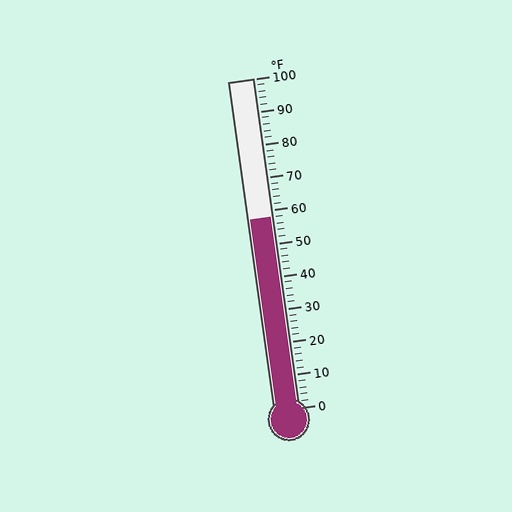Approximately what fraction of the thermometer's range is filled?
The thermometer is filled to approximately 60% of its range.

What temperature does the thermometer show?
The thermometer shows approximately 58°F.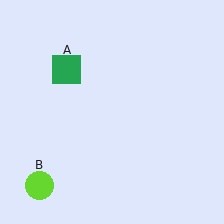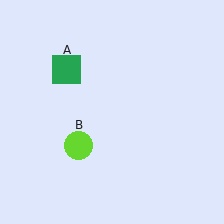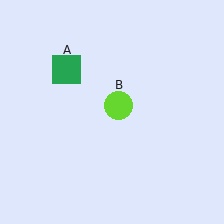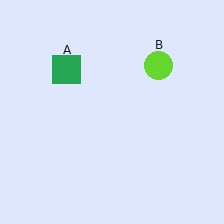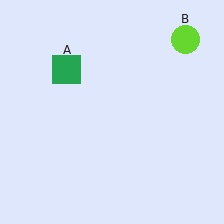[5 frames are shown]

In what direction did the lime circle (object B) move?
The lime circle (object B) moved up and to the right.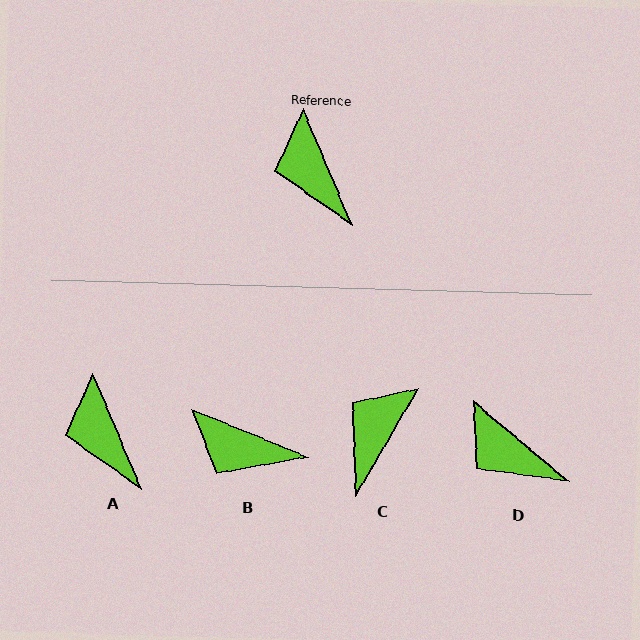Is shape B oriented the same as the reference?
No, it is off by about 45 degrees.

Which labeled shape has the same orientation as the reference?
A.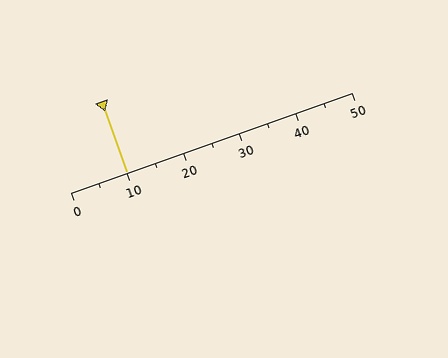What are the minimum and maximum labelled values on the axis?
The axis runs from 0 to 50.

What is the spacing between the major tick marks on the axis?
The major ticks are spaced 10 apart.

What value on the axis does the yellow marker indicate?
The marker indicates approximately 10.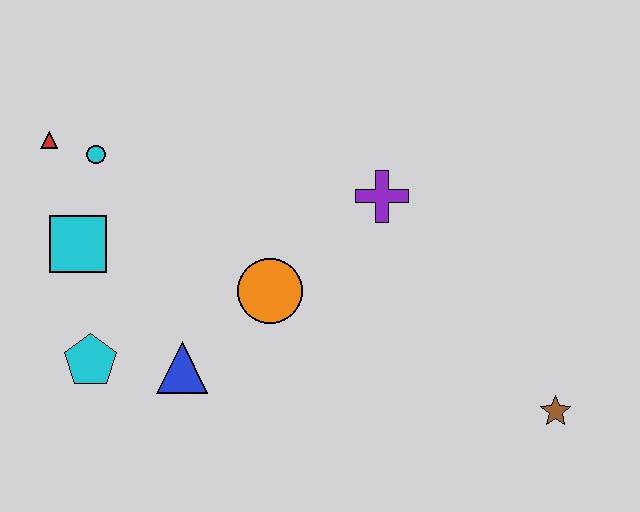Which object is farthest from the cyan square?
The brown star is farthest from the cyan square.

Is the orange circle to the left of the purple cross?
Yes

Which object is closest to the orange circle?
The blue triangle is closest to the orange circle.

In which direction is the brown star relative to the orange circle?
The brown star is to the right of the orange circle.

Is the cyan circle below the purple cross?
No